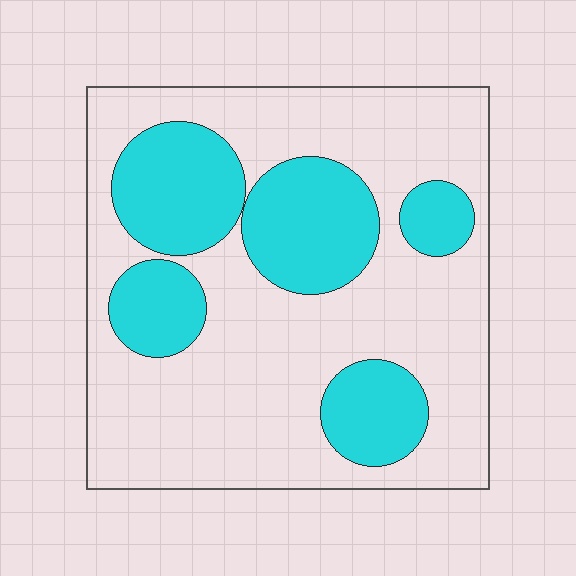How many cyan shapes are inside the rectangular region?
5.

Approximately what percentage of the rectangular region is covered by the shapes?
Approximately 30%.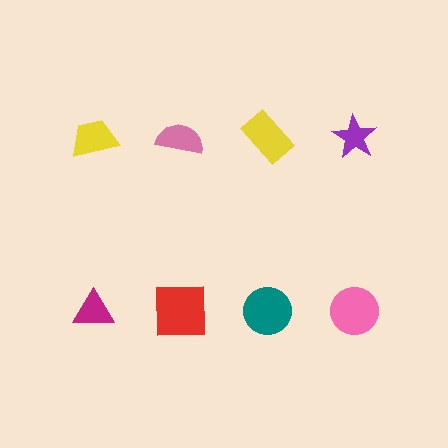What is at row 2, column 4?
A pink circle.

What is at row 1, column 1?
A yellow trapezoid.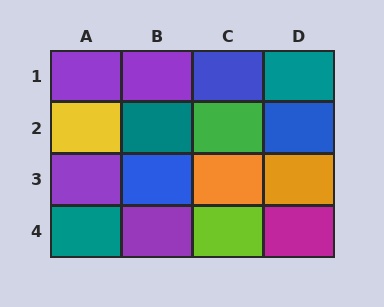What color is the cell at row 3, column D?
Orange.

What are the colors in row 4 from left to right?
Teal, purple, lime, magenta.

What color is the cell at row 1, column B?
Purple.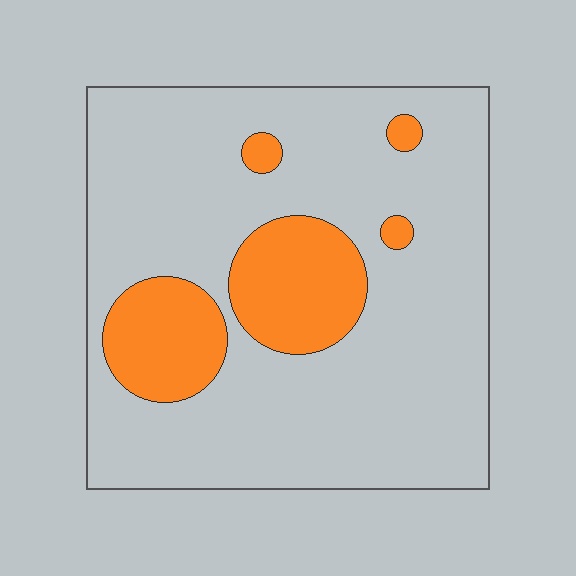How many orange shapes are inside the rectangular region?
5.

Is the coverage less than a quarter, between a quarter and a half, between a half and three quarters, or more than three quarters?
Less than a quarter.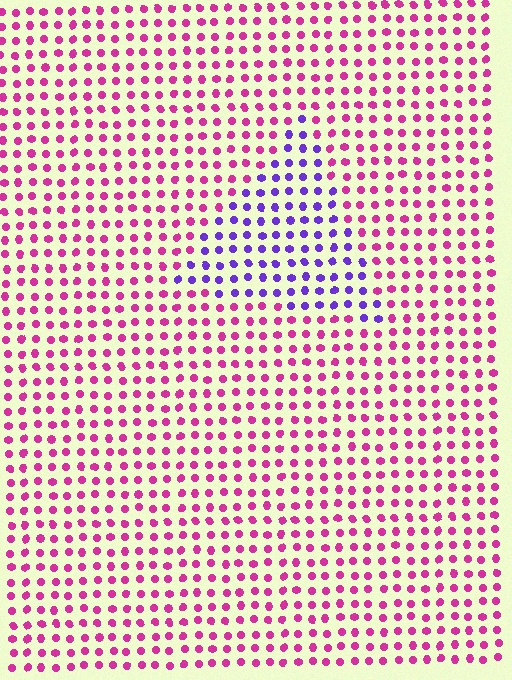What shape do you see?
I see a triangle.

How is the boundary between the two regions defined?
The boundary is defined purely by a slight shift in hue (about 58 degrees). Spacing, size, and orientation are identical on both sides.